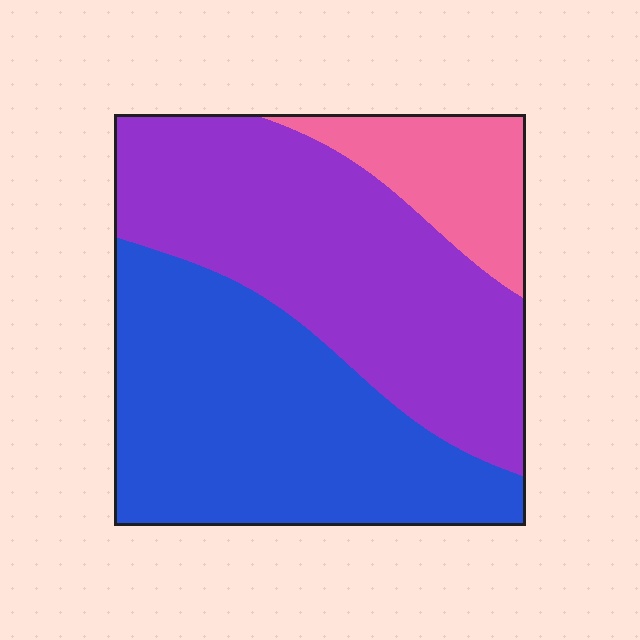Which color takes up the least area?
Pink, at roughly 15%.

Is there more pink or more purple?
Purple.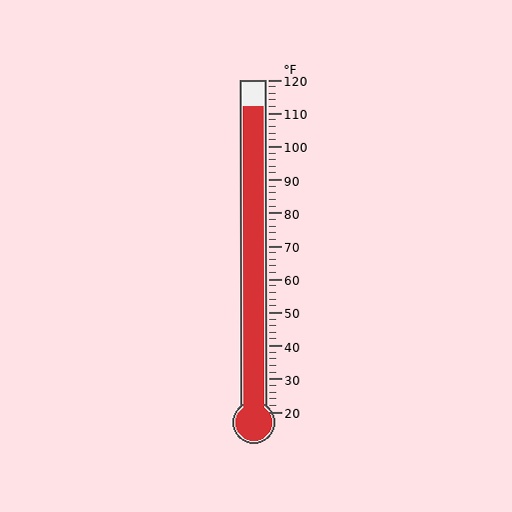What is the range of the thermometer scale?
The thermometer scale ranges from 20°F to 120°F.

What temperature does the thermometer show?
The thermometer shows approximately 112°F.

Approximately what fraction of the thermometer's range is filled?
The thermometer is filled to approximately 90% of its range.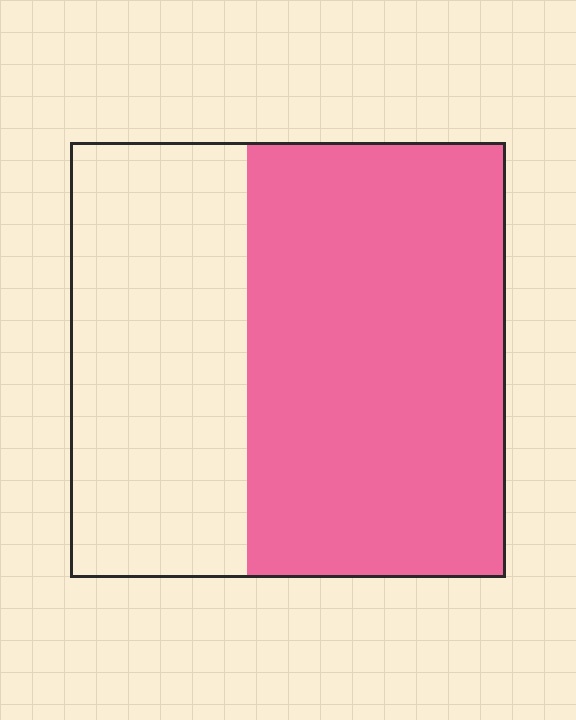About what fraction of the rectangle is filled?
About three fifths (3/5).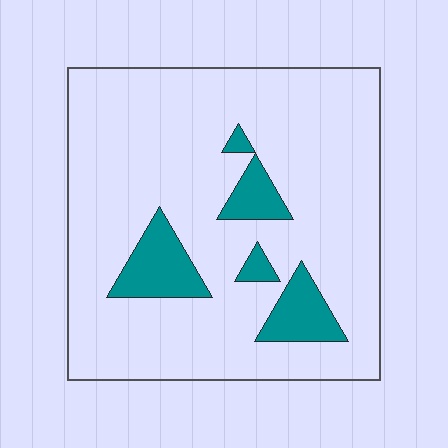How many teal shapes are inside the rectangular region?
5.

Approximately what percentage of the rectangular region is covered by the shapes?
Approximately 15%.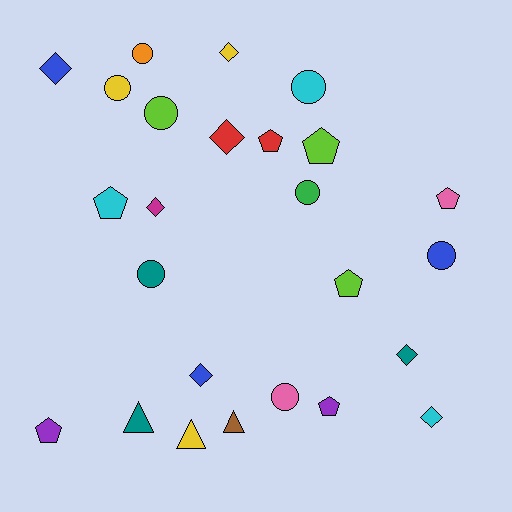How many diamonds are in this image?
There are 7 diamonds.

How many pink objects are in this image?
There are 2 pink objects.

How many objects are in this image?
There are 25 objects.